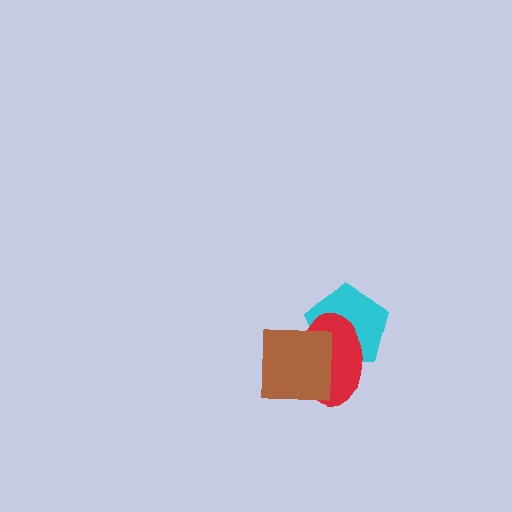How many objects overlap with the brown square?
2 objects overlap with the brown square.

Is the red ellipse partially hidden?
Yes, it is partially covered by another shape.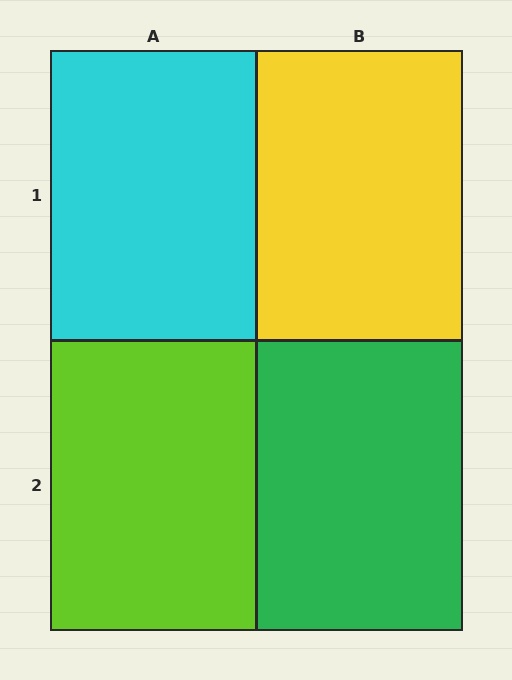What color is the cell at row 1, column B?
Yellow.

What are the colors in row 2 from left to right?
Lime, green.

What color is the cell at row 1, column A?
Cyan.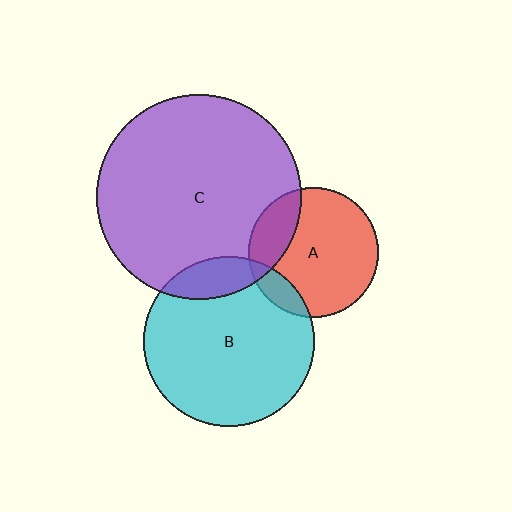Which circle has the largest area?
Circle C (purple).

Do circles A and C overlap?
Yes.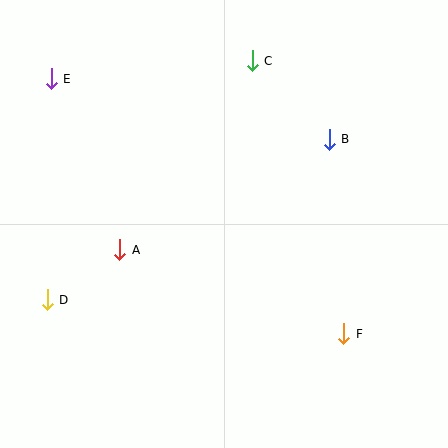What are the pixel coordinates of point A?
Point A is at (120, 250).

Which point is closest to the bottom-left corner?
Point D is closest to the bottom-left corner.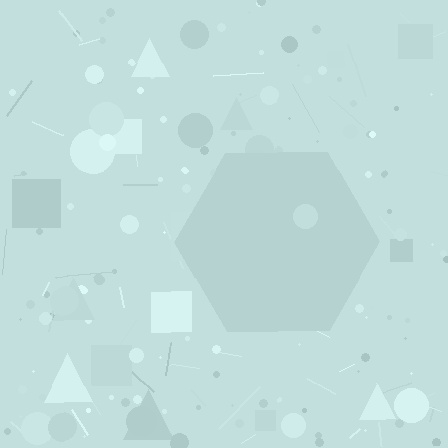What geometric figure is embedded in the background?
A hexagon is embedded in the background.